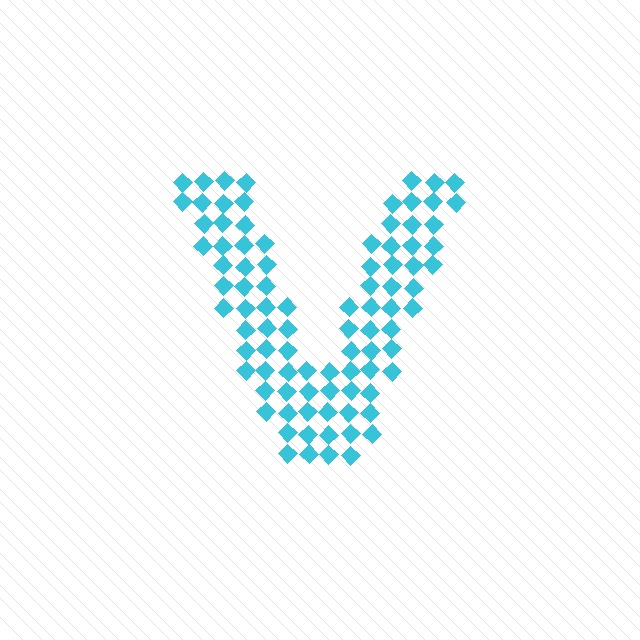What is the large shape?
The large shape is the letter V.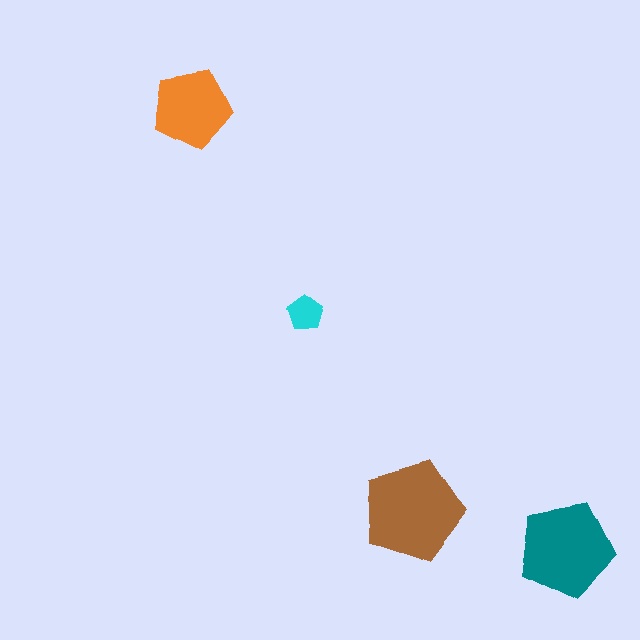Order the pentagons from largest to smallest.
the brown one, the teal one, the orange one, the cyan one.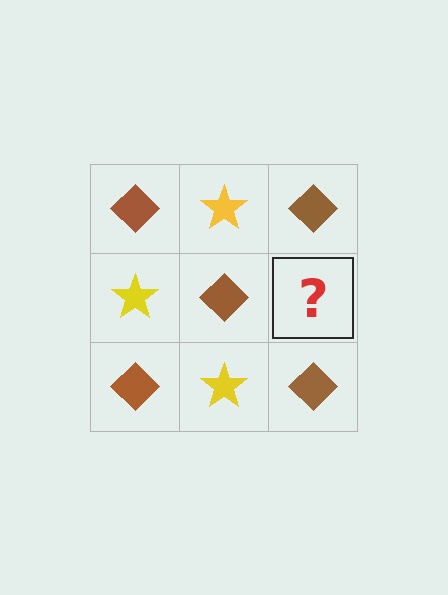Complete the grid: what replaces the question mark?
The question mark should be replaced with a yellow star.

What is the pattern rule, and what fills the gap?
The rule is that it alternates brown diamond and yellow star in a checkerboard pattern. The gap should be filled with a yellow star.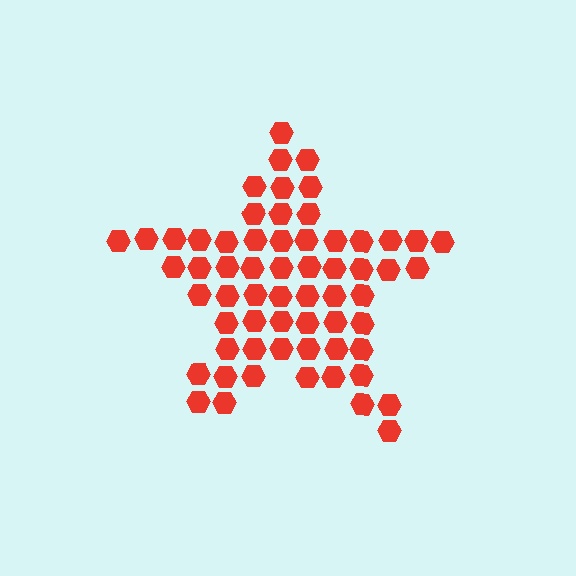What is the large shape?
The large shape is a star.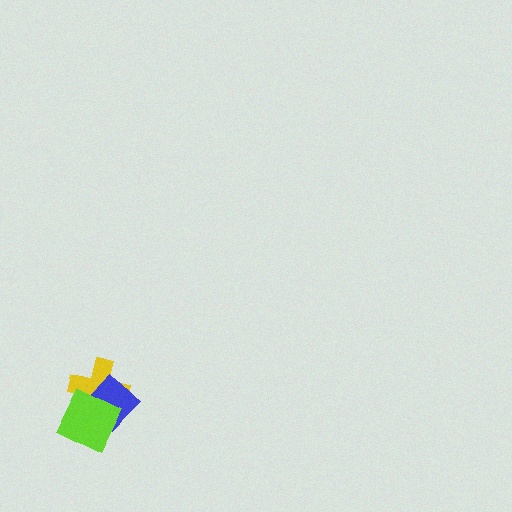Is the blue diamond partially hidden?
Yes, it is partially covered by another shape.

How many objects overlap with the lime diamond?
2 objects overlap with the lime diamond.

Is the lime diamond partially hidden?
No, no other shape covers it.